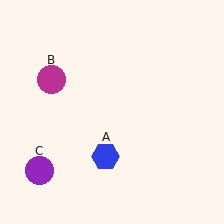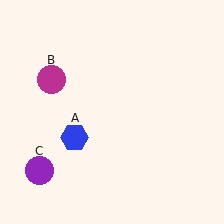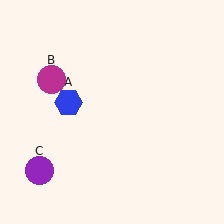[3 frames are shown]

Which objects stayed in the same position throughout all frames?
Magenta circle (object B) and purple circle (object C) remained stationary.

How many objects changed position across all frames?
1 object changed position: blue hexagon (object A).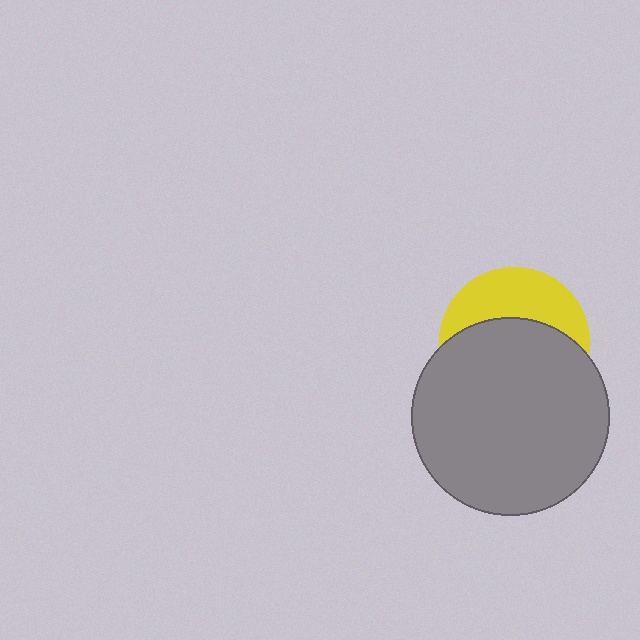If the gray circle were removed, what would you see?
You would see the complete yellow circle.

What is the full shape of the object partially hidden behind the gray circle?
The partially hidden object is a yellow circle.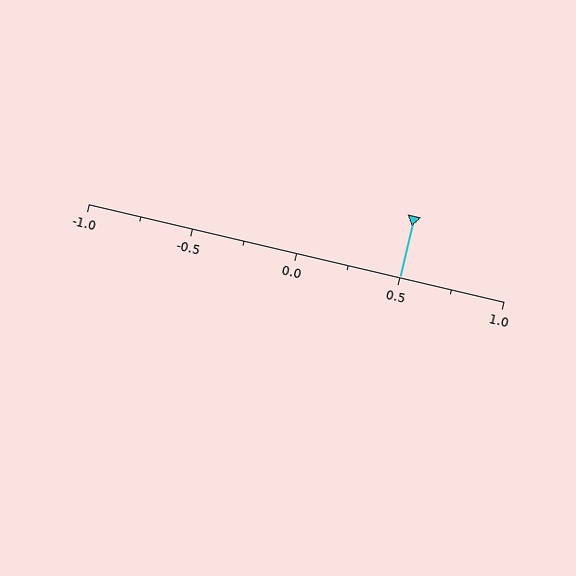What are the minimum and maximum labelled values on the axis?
The axis runs from -1.0 to 1.0.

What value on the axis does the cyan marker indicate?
The marker indicates approximately 0.5.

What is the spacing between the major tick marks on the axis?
The major ticks are spaced 0.5 apart.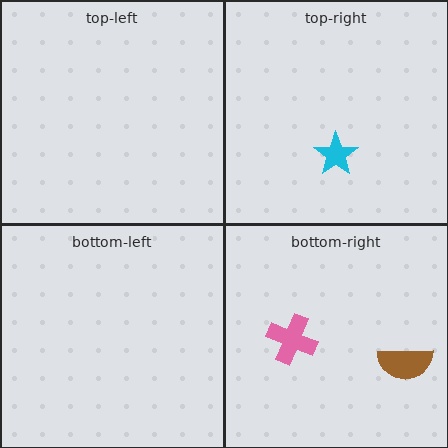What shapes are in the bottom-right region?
The brown semicircle, the pink cross.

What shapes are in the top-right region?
The cyan star.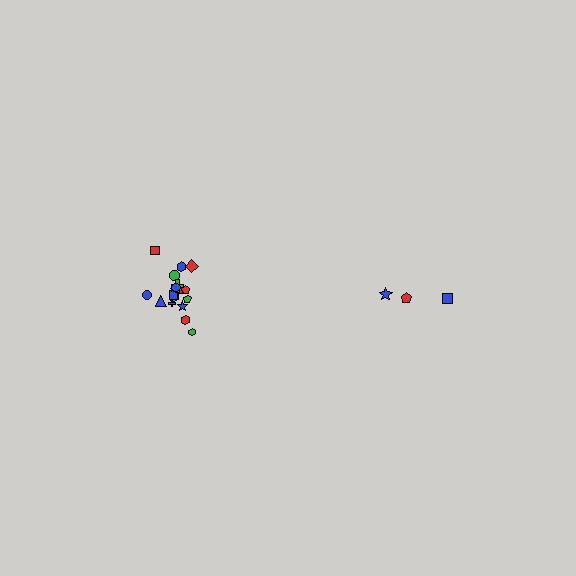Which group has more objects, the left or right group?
The left group.